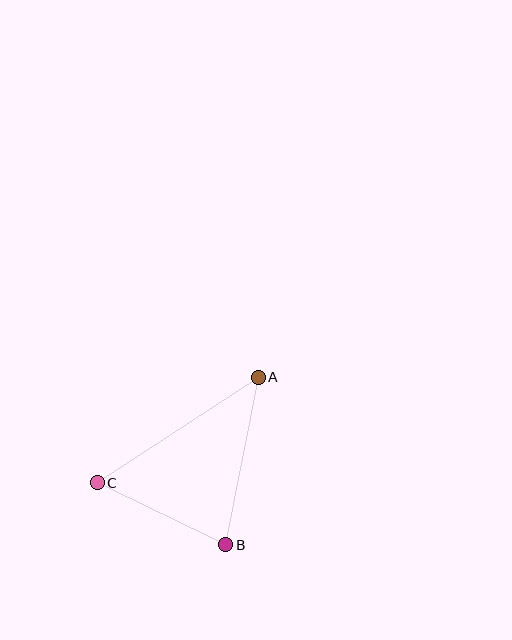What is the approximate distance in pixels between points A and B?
The distance between A and B is approximately 171 pixels.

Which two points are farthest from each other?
Points A and C are farthest from each other.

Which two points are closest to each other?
Points B and C are closest to each other.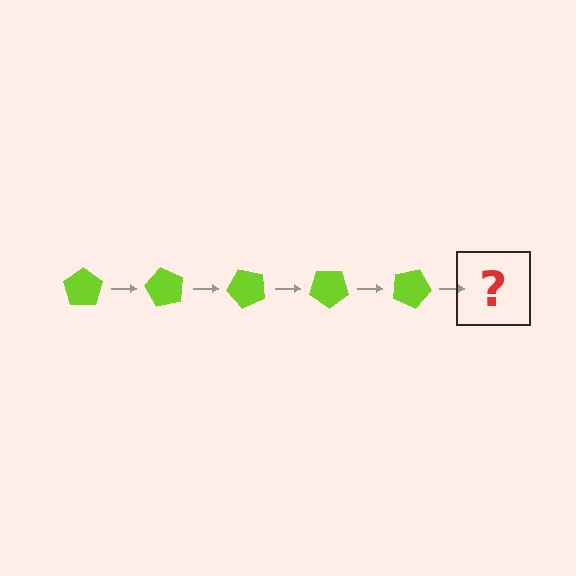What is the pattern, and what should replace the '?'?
The pattern is that the pentagon rotates 60 degrees each step. The '?' should be a lime pentagon rotated 300 degrees.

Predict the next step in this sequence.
The next step is a lime pentagon rotated 300 degrees.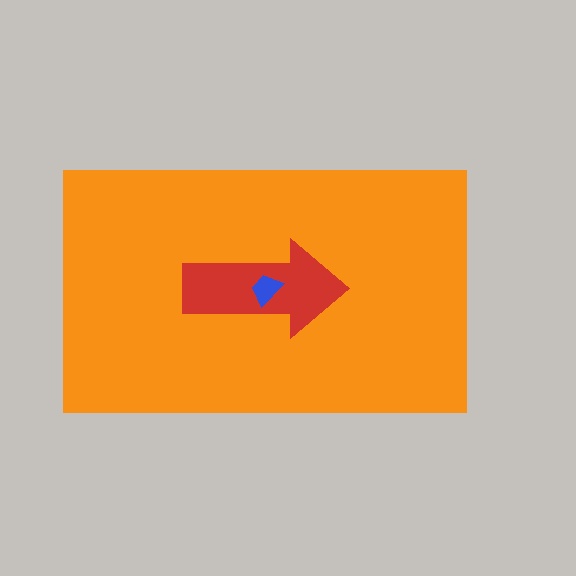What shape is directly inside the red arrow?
The blue trapezoid.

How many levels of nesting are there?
3.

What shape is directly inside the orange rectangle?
The red arrow.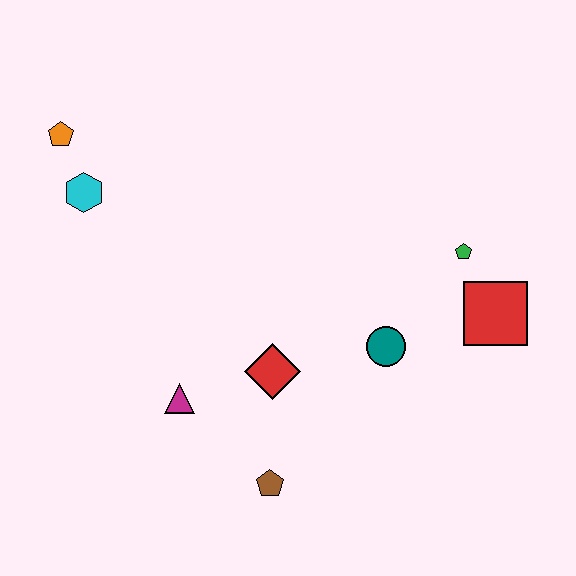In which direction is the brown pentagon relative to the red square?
The brown pentagon is to the left of the red square.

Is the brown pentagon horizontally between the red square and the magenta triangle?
Yes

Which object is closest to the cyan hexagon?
The orange pentagon is closest to the cyan hexagon.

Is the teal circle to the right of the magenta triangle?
Yes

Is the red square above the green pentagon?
No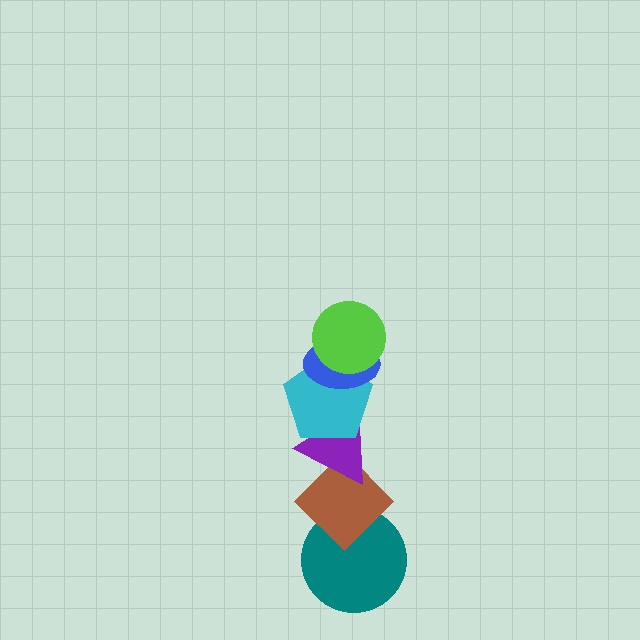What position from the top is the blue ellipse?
The blue ellipse is 2nd from the top.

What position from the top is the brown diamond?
The brown diamond is 5th from the top.